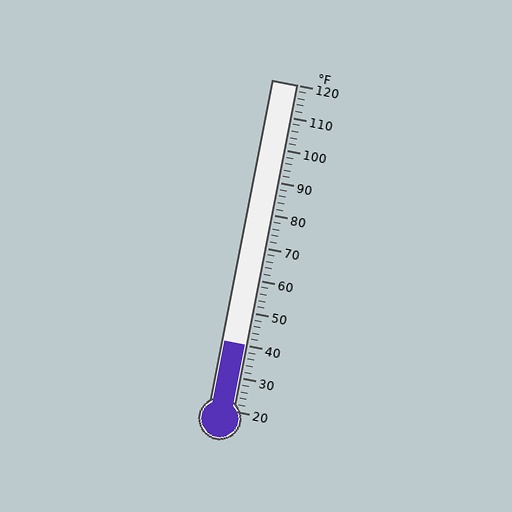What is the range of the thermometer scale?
The thermometer scale ranges from 20°F to 120°F.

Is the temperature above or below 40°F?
The temperature is at 40°F.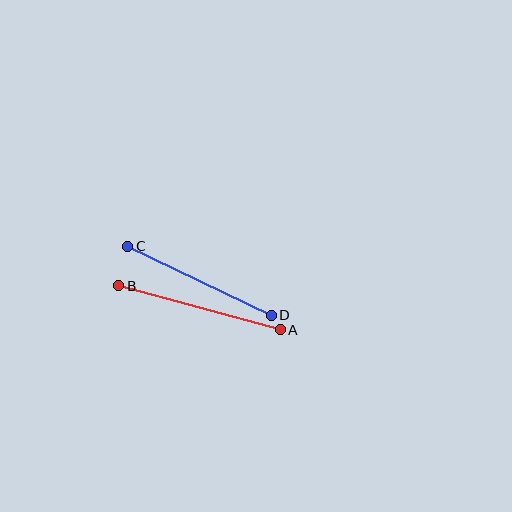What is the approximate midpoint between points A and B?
The midpoint is at approximately (199, 308) pixels.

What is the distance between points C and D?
The distance is approximately 159 pixels.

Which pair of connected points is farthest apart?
Points A and B are farthest apart.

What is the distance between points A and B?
The distance is approximately 167 pixels.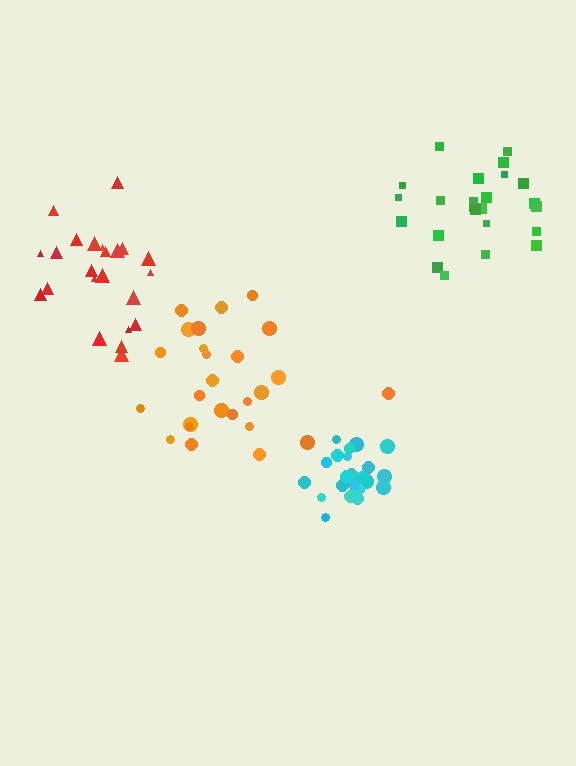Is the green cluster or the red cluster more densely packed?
Green.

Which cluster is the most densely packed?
Cyan.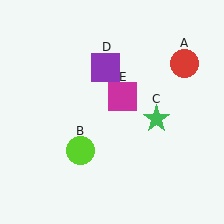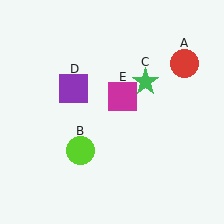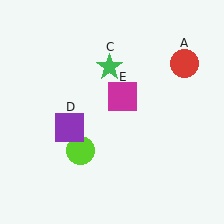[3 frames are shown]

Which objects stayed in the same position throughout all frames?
Red circle (object A) and lime circle (object B) and magenta square (object E) remained stationary.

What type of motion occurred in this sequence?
The green star (object C), purple square (object D) rotated counterclockwise around the center of the scene.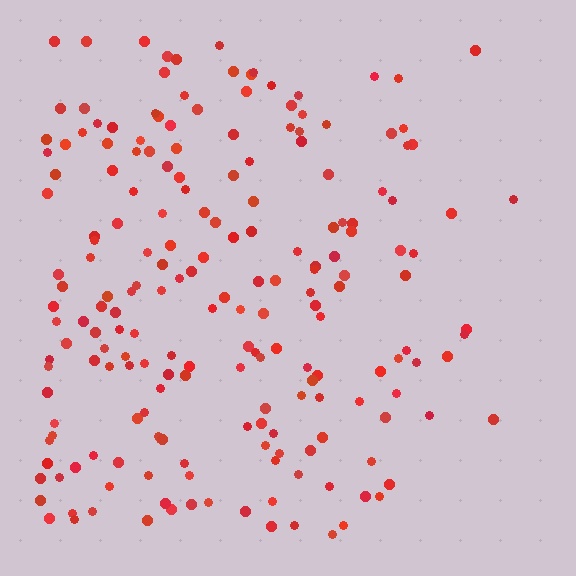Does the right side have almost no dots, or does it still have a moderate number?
Still a moderate number, just noticeably fewer than the left.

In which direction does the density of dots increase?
From right to left, with the left side densest.